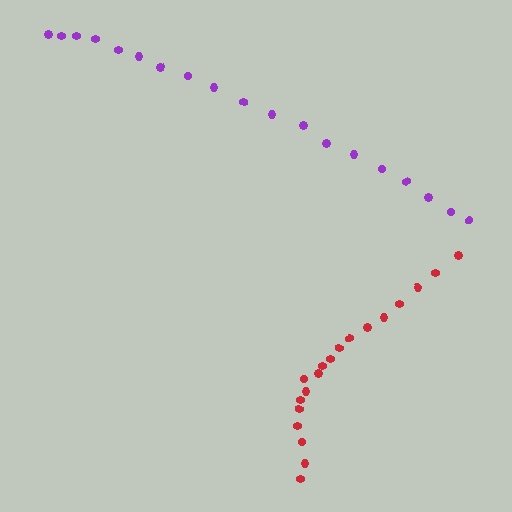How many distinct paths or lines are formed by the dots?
There are 2 distinct paths.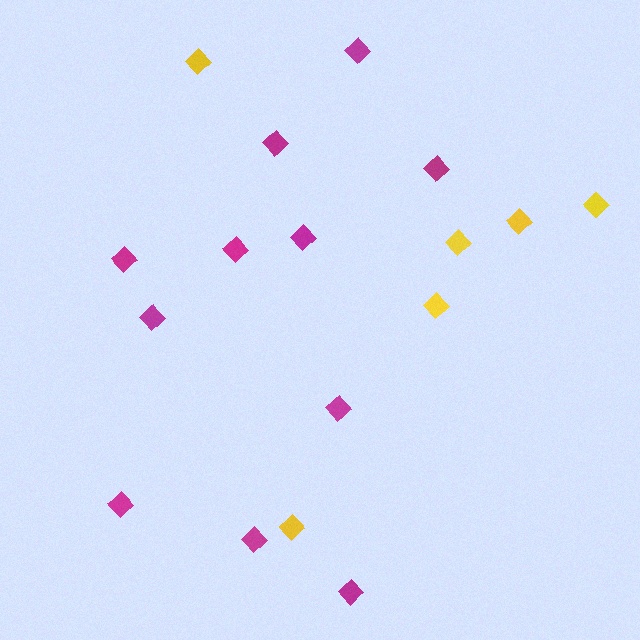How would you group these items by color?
There are 2 groups: one group of magenta diamonds (11) and one group of yellow diamonds (6).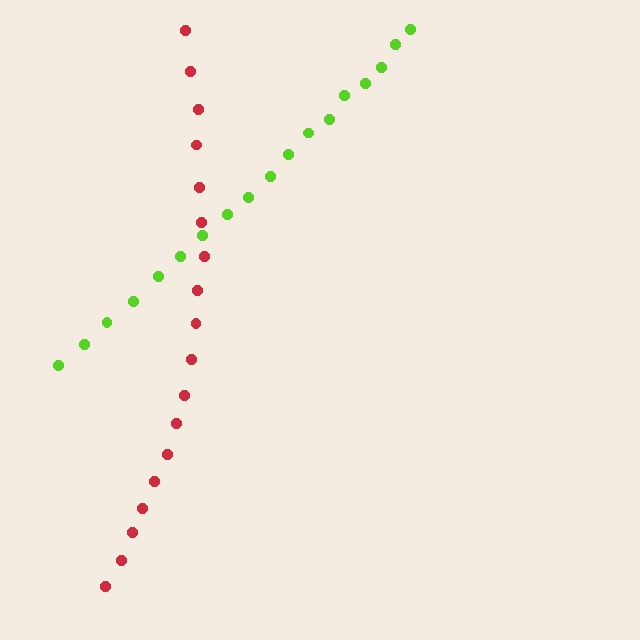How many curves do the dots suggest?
There are 2 distinct paths.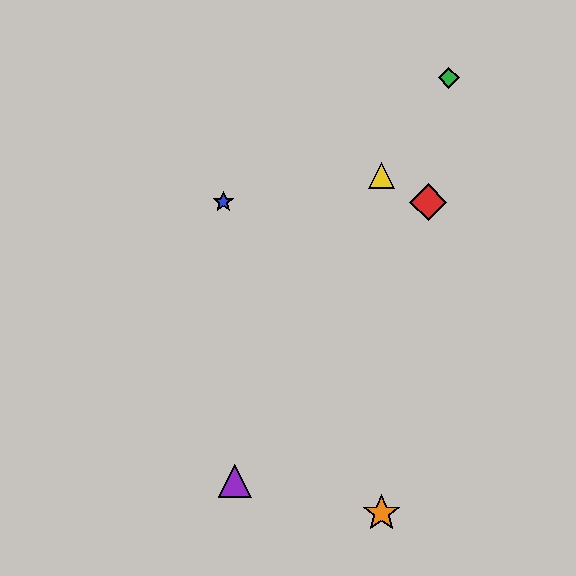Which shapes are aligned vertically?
The yellow triangle, the orange star are aligned vertically.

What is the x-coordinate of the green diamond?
The green diamond is at x≈449.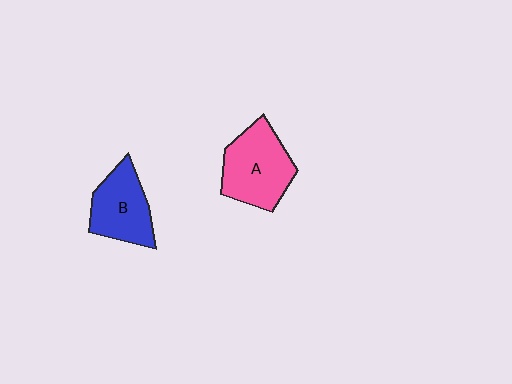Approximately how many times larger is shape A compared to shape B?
Approximately 1.2 times.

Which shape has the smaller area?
Shape B (blue).